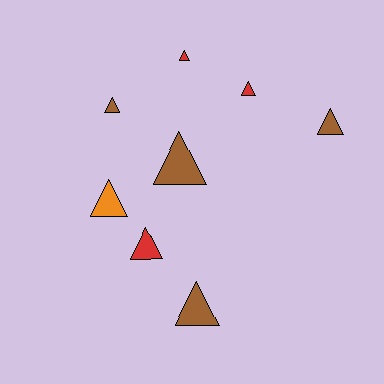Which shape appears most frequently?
Triangle, with 8 objects.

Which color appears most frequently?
Brown, with 4 objects.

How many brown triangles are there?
There are 4 brown triangles.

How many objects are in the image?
There are 8 objects.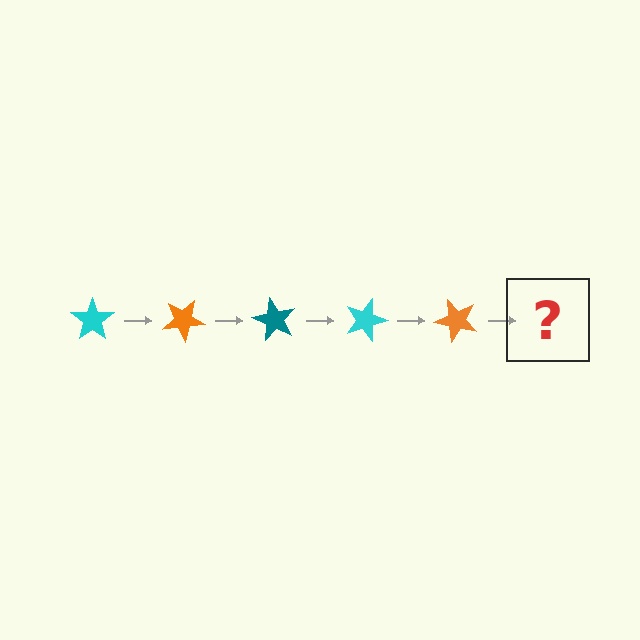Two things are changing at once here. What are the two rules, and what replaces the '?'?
The two rules are that it rotates 30 degrees each step and the color cycles through cyan, orange, and teal. The '?' should be a teal star, rotated 150 degrees from the start.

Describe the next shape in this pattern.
It should be a teal star, rotated 150 degrees from the start.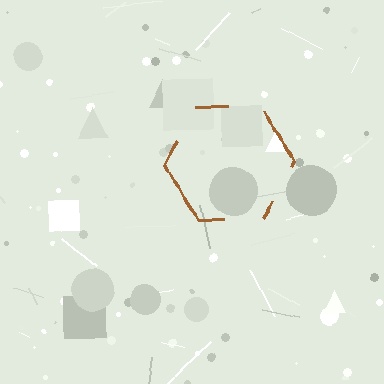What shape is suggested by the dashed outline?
The dashed outline suggests a hexagon.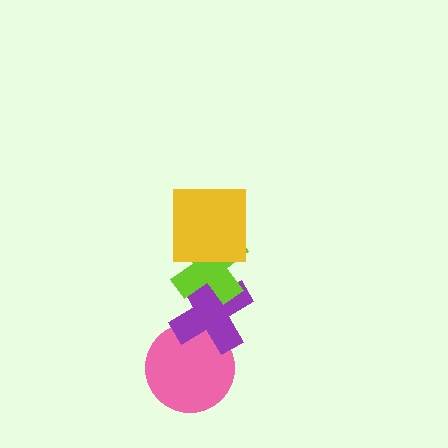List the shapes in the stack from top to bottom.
From top to bottom: the yellow square, the lime cross, the purple cross, the pink circle.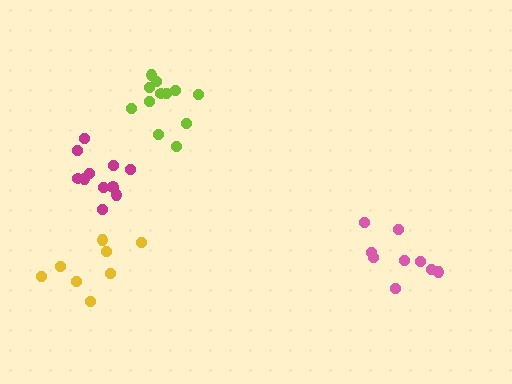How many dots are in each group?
Group 1: 8 dots, Group 2: 11 dots, Group 3: 9 dots, Group 4: 12 dots (40 total).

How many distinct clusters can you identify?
There are 4 distinct clusters.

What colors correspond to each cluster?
The clusters are colored: yellow, magenta, pink, lime.